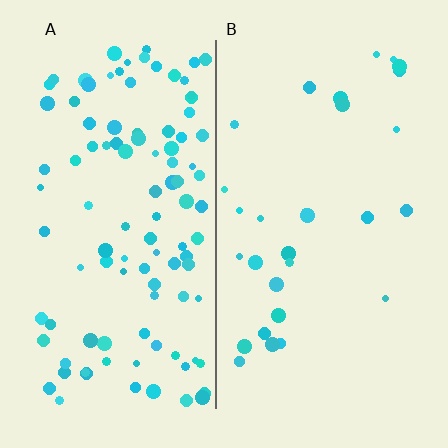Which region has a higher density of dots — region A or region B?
A (the left).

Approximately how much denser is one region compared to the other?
Approximately 3.4× — region A over region B.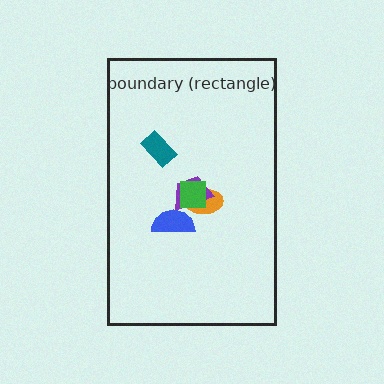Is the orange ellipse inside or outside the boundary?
Inside.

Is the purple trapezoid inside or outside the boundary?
Inside.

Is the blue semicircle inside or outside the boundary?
Inside.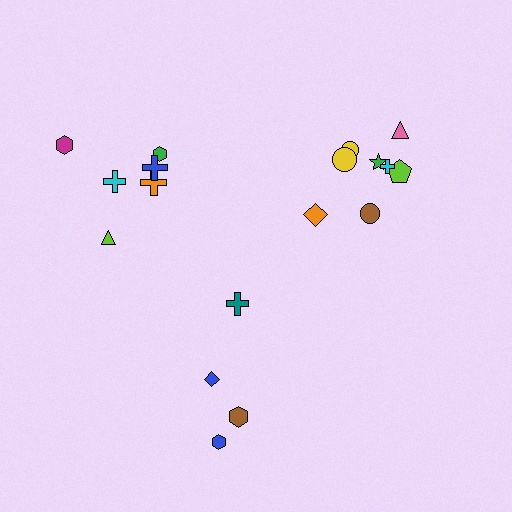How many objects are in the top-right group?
There are 8 objects.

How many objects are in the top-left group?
There are 6 objects.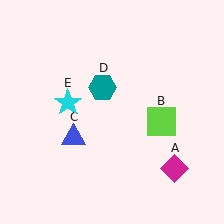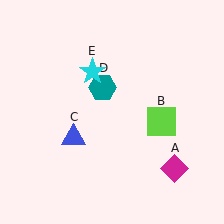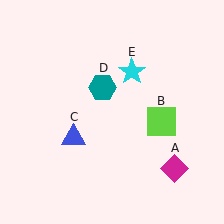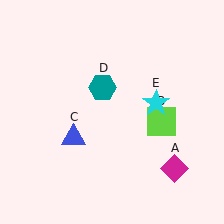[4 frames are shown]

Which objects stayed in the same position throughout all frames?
Magenta diamond (object A) and lime square (object B) and blue triangle (object C) and teal hexagon (object D) remained stationary.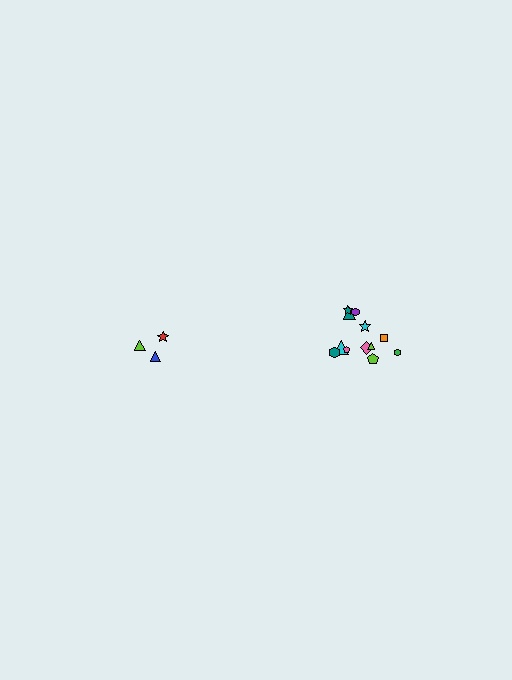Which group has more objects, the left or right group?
The right group.